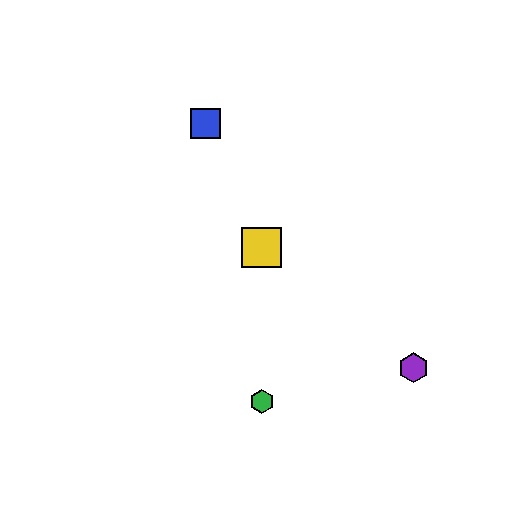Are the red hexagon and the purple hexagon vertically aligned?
No, the red hexagon is at x≈262 and the purple hexagon is at x≈414.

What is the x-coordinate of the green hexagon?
The green hexagon is at x≈262.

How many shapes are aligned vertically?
3 shapes (the red hexagon, the green hexagon, the yellow square) are aligned vertically.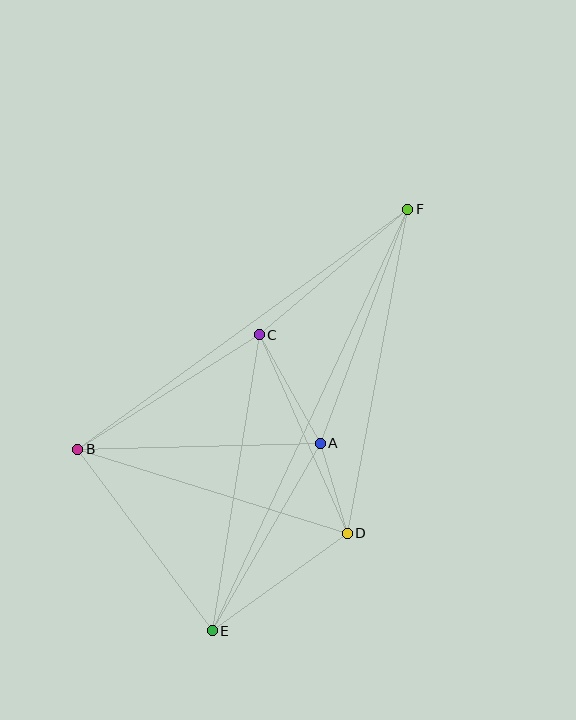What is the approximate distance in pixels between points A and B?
The distance between A and B is approximately 243 pixels.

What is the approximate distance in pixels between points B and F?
The distance between B and F is approximately 408 pixels.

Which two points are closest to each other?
Points A and D are closest to each other.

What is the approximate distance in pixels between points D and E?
The distance between D and E is approximately 167 pixels.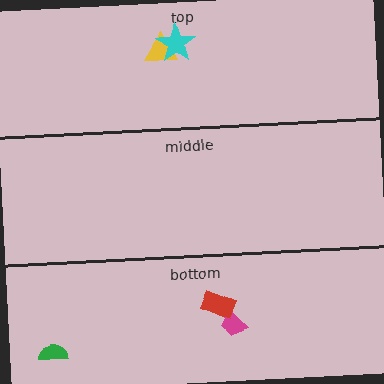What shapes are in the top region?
The yellow triangle, the cyan star.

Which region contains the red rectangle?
The bottom region.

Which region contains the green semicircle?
The bottom region.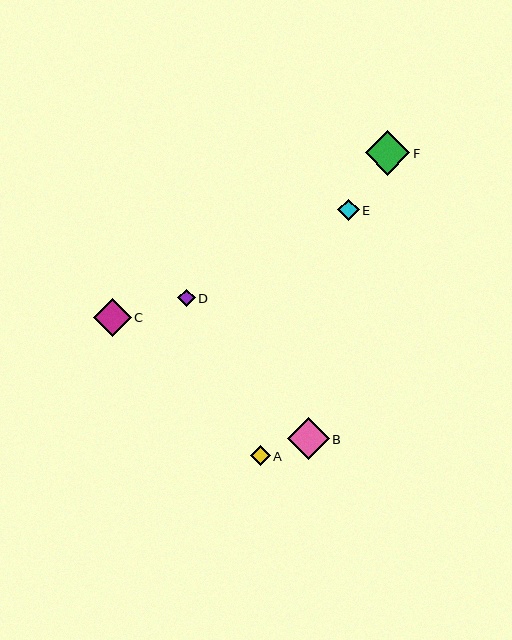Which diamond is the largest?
Diamond F is the largest with a size of approximately 45 pixels.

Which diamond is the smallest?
Diamond D is the smallest with a size of approximately 17 pixels.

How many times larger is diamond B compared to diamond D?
Diamond B is approximately 2.4 times the size of diamond D.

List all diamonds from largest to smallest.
From largest to smallest: F, B, C, E, A, D.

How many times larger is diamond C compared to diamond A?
Diamond C is approximately 1.9 times the size of diamond A.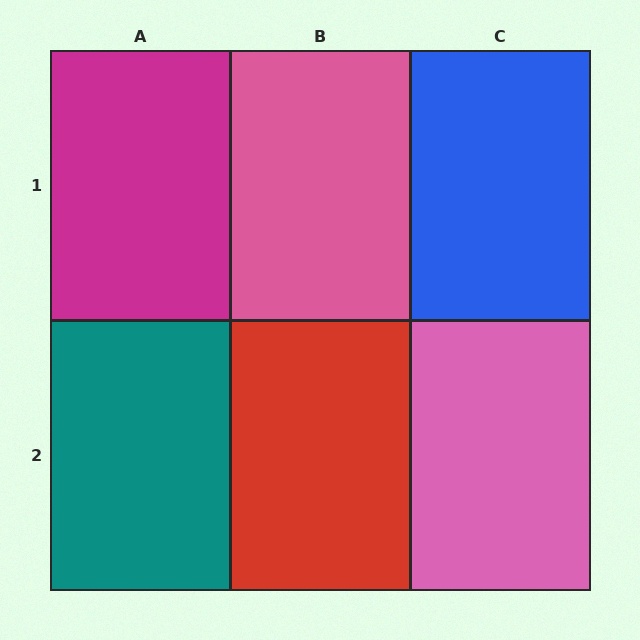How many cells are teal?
1 cell is teal.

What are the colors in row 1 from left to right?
Magenta, pink, blue.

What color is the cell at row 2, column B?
Red.